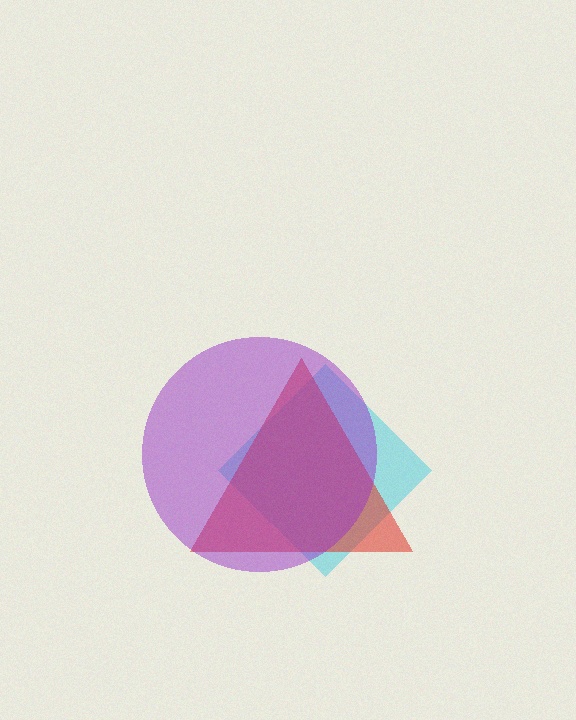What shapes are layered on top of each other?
The layered shapes are: a cyan diamond, a red triangle, a purple circle.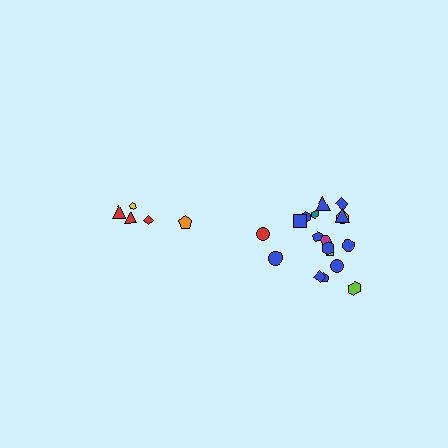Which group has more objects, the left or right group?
The right group.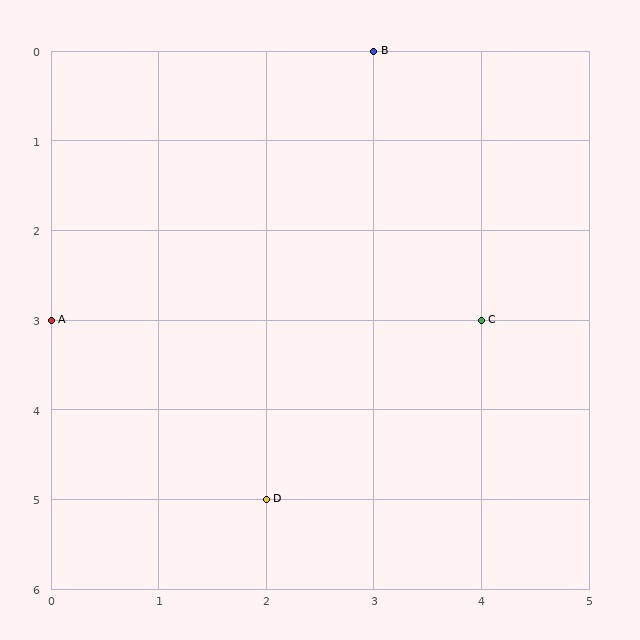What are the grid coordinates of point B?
Point B is at grid coordinates (3, 0).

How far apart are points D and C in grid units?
Points D and C are 2 columns and 2 rows apart (about 2.8 grid units diagonally).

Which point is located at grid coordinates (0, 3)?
Point A is at (0, 3).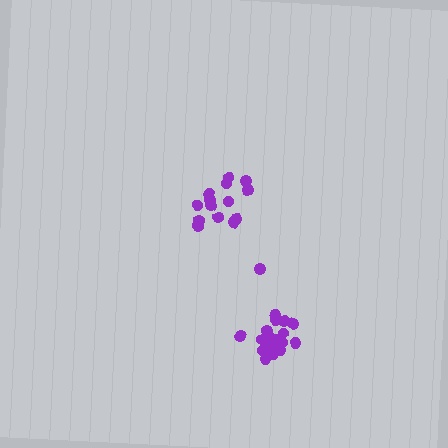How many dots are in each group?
Group 1: 15 dots, Group 2: 19 dots (34 total).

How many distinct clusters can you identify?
There are 2 distinct clusters.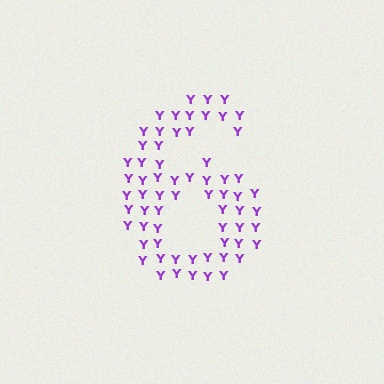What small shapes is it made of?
It is made of small letter Y's.